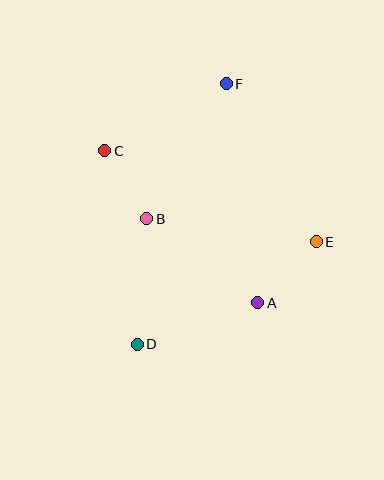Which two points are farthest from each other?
Points D and F are farthest from each other.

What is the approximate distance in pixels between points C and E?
The distance between C and E is approximately 230 pixels.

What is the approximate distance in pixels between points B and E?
The distance between B and E is approximately 171 pixels.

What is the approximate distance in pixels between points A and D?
The distance between A and D is approximately 127 pixels.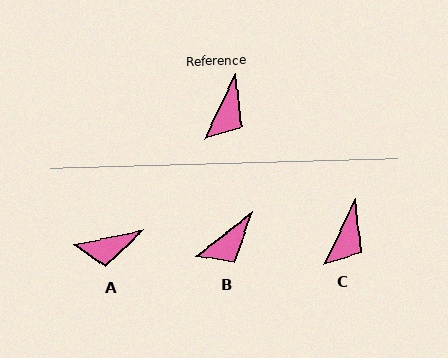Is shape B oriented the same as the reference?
No, it is off by about 26 degrees.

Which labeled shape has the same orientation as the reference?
C.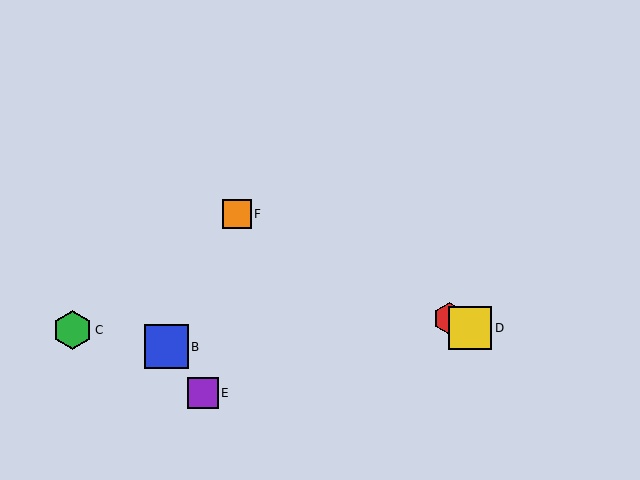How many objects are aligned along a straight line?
3 objects (A, D, F) are aligned along a straight line.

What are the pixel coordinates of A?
Object A is at (449, 318).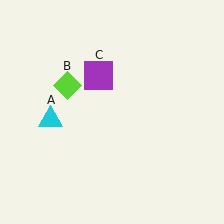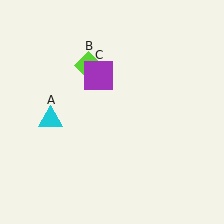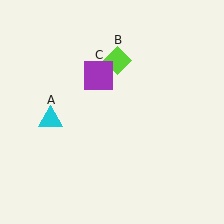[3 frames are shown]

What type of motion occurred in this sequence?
The lime diamond (object B) rotated clockwise around the center of the scene.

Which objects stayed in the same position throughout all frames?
Cyan triangle (object A) and purple square (object C) remained stationary.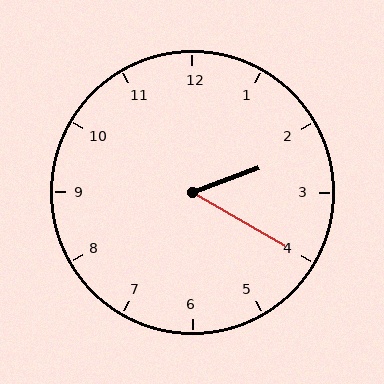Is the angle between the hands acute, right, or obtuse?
It is acute.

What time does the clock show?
2:20.